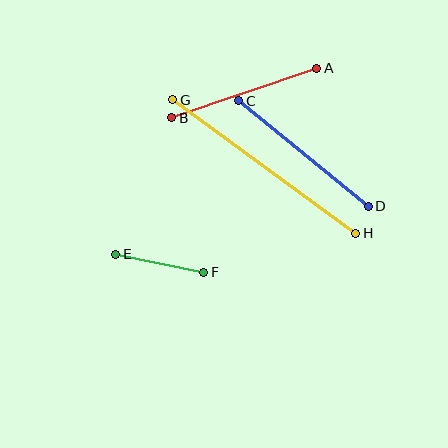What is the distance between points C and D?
The distance is approximately 167 pixels.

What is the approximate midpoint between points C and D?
The midpoint is at approximately (303, 153) pixels.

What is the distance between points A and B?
The distance is approximately 153 pixels.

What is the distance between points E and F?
The distance is approximately 90 pixels.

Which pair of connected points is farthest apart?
Points G and H are farthest apart.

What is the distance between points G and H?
The distance is approximately 227 pixels.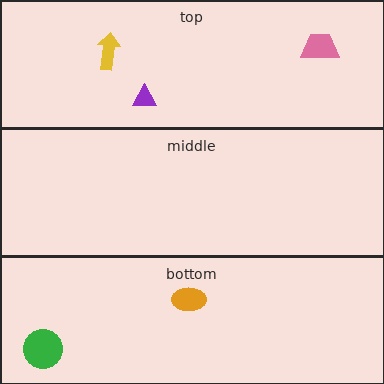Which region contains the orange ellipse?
The bottom region.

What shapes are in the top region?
The purple triangle, the pink trapezoid, the yellow arrow.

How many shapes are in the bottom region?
2.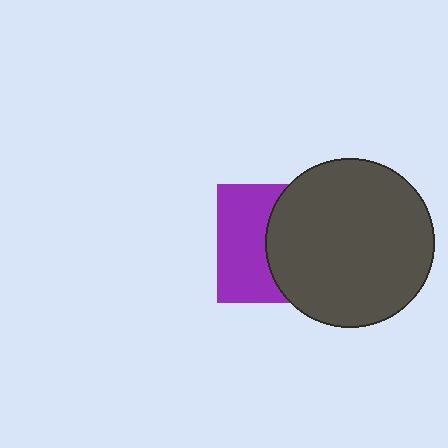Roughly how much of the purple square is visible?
About half of it is visible (roughly 47%).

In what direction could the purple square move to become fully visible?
The purple square could move left. That would shift it out from behind the dark gray circle entirely.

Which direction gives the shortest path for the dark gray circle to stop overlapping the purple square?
Moving right gives the shortest separation.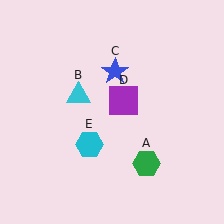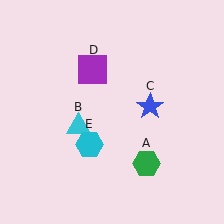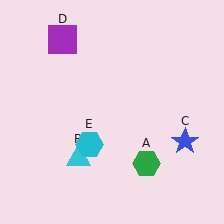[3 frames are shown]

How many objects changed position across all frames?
3 objects changed position: cyan triangle (object B), blue star (object C), purple square (object D).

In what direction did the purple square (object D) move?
The purple square (object D) moved up and to the left.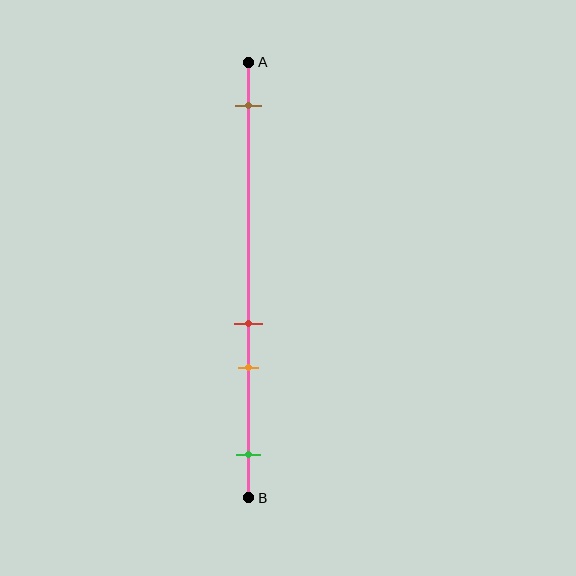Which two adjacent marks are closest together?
The red and orange marks are the closest adjacent pair.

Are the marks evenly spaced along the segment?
No, the marks are not evenly spaced.